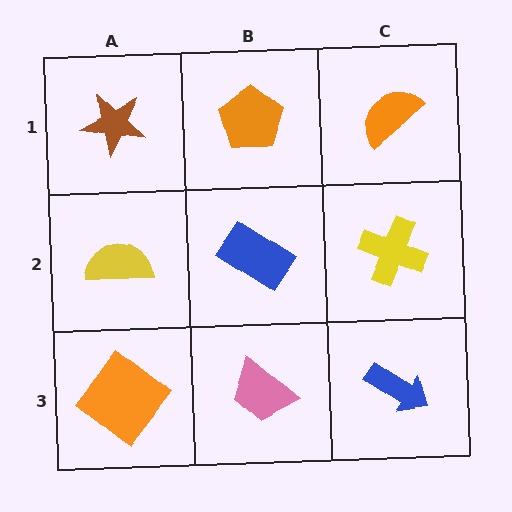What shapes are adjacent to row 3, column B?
A blue rectangle (row 2, column B), an orange diamond (row 3, column A), a blue arrow (row 3, column C).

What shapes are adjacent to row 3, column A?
A yellow semicircle (row 2, column A), a pink trapezoid (row 3, column B).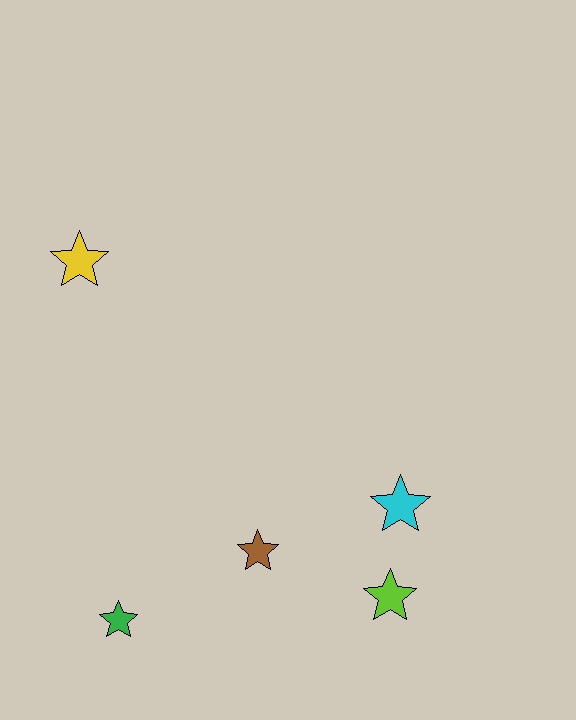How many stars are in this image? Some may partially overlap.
There are 5 stars.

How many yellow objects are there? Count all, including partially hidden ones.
There is 1 yellow object.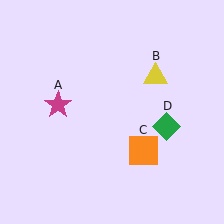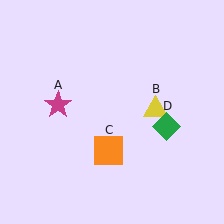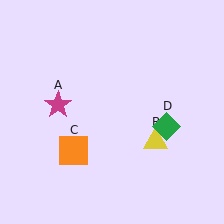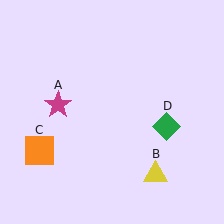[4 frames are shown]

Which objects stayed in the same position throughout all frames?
Magenta star (object A) and green diamond (object D) remained stationary.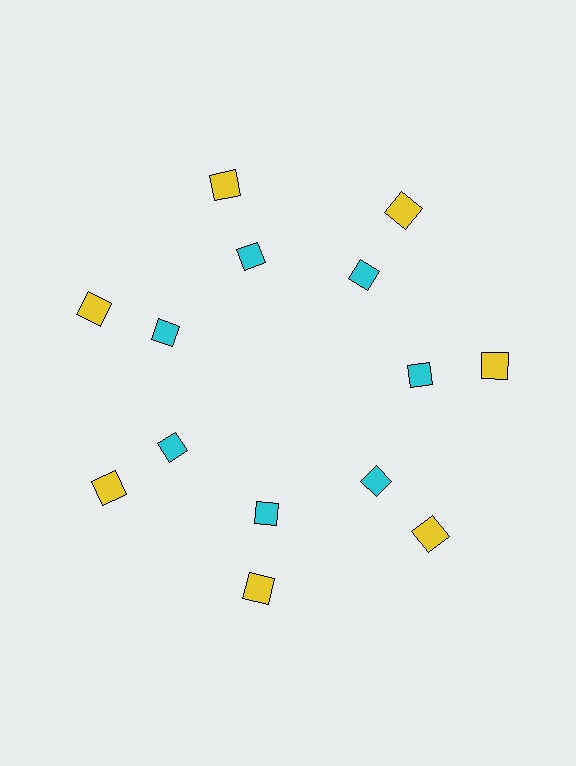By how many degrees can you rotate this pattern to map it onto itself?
The pattern maps onto itself every 51 degrees of rotation.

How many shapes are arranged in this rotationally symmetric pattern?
There are 14 shapes, arranged in 7 groups of 2.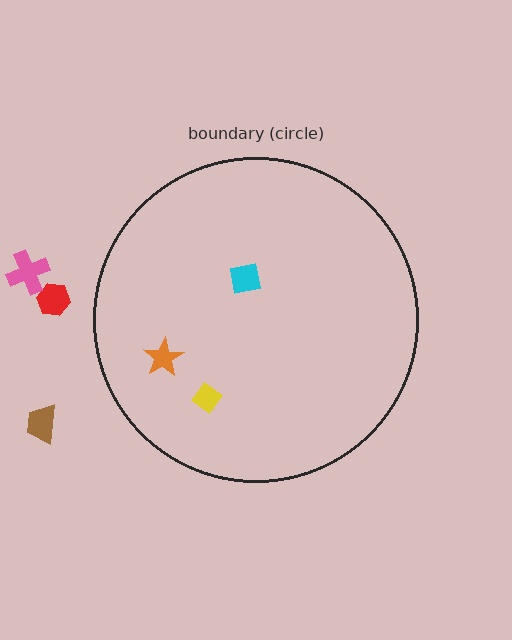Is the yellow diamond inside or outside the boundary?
Inside.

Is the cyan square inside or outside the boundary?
Inside.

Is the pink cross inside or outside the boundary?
Outside.